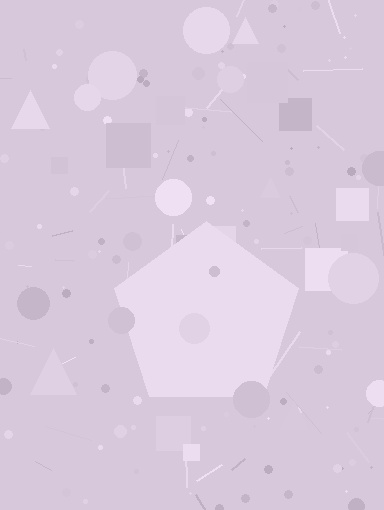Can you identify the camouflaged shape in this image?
The camouflaged shape is a pentagon.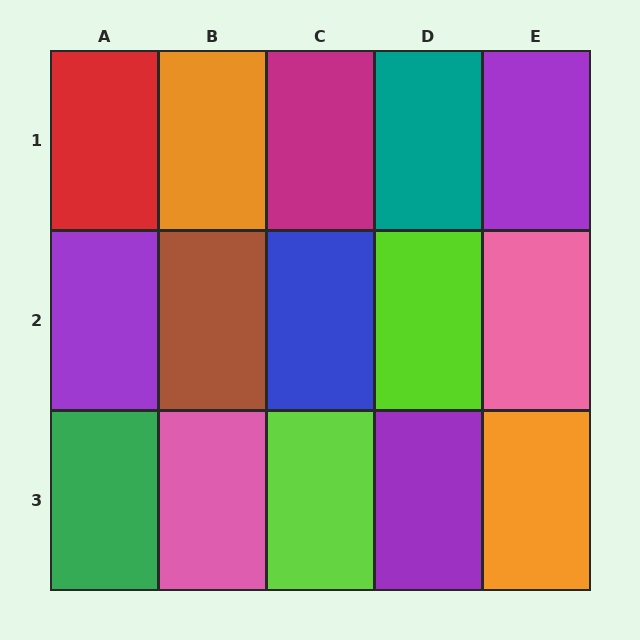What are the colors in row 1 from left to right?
Red, orange, magenta, teal, purple.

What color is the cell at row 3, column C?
Lime.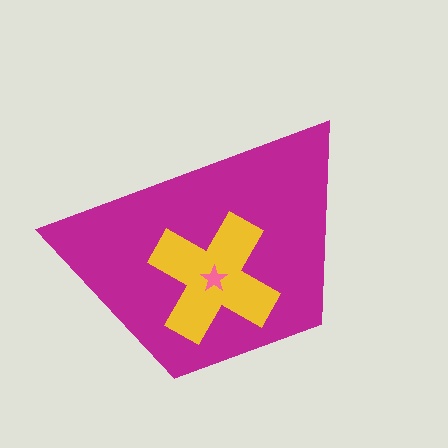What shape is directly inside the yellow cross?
The pink star.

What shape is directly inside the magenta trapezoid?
The yellow cross.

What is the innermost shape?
The pink star.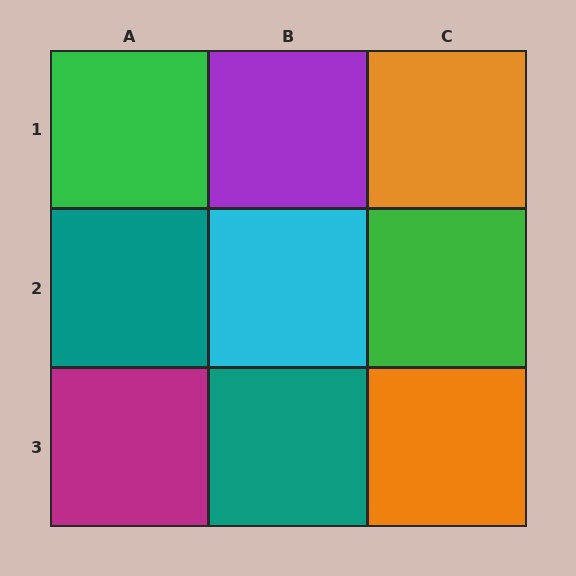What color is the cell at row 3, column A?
Magenta.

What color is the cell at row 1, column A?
Green.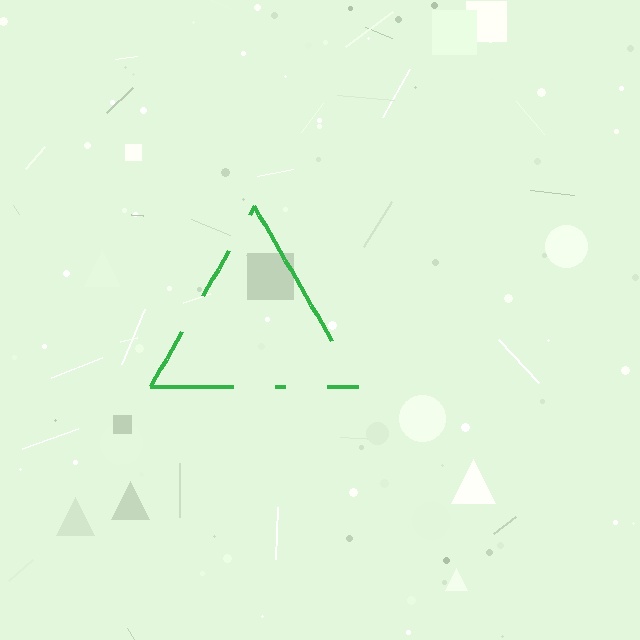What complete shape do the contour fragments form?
The contour fragments form a triangle.